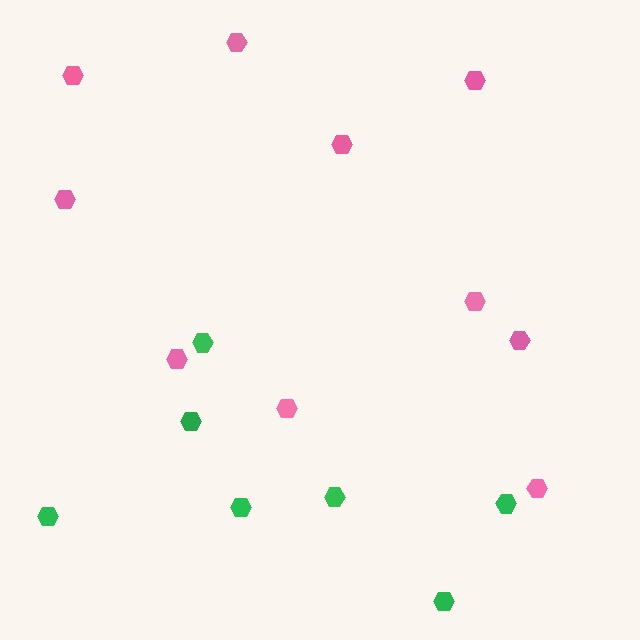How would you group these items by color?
There are 2 groups: one group of green hexagons (7) and one group of pink hexagons (10).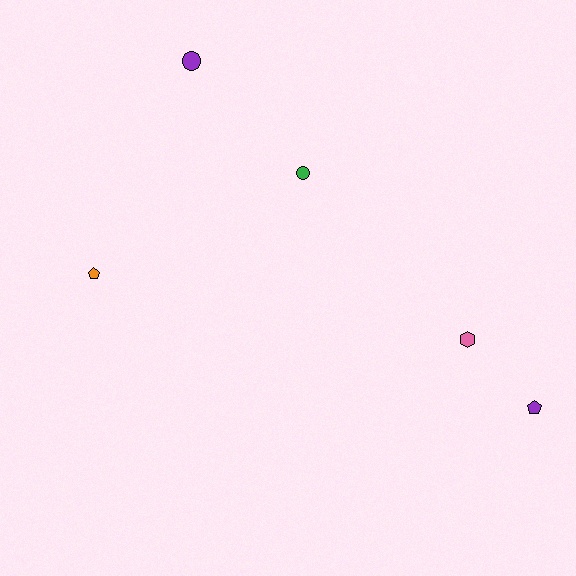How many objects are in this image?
There are 5 objects.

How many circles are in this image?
There are 2 circles.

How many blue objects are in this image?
There are no blue objects.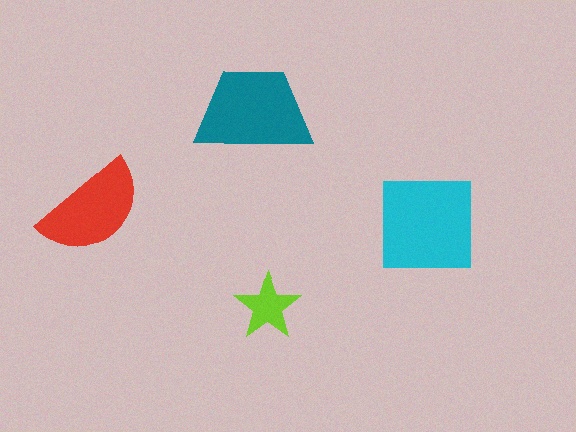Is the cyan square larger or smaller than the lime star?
Larger.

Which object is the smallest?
The lime star.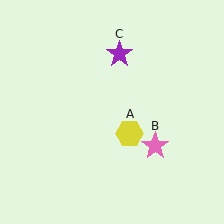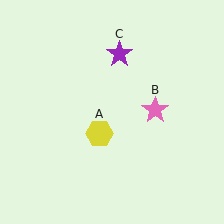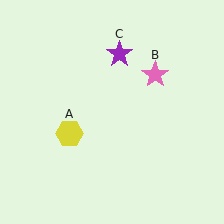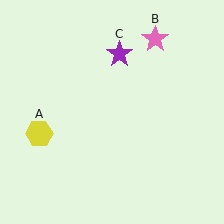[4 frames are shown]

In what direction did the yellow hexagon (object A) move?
The yellow hexagon (object A) moved left.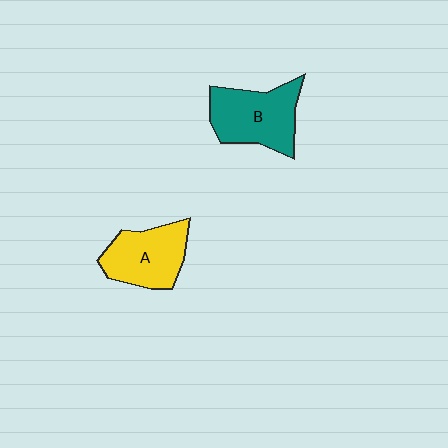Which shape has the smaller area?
Shape A (yellow).